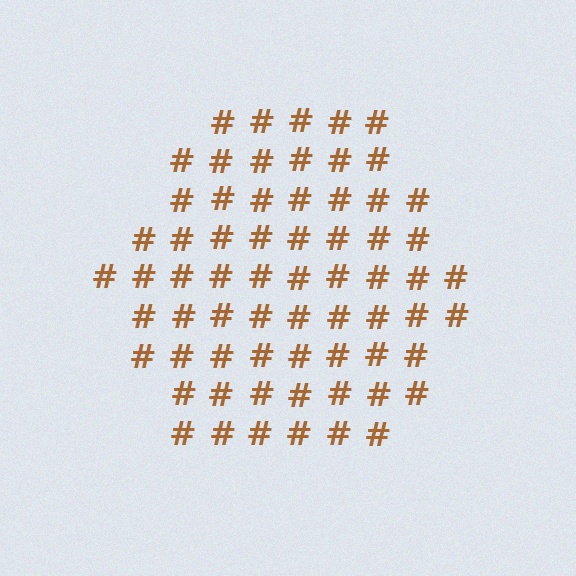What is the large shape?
The large shape is a hexagon.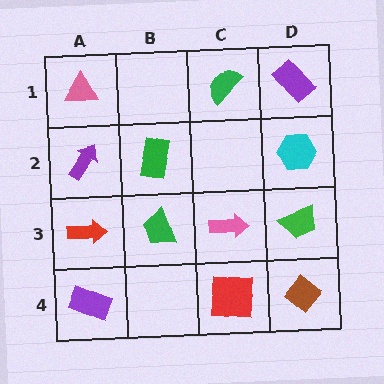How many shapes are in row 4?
3 shapes.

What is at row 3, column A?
A red arrow.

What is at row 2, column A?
A purple arrow.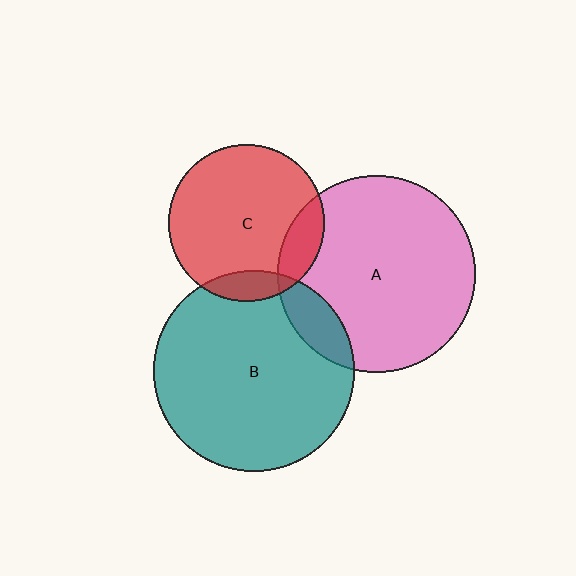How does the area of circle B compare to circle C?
Approximately 1.7 times.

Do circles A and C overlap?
Yes.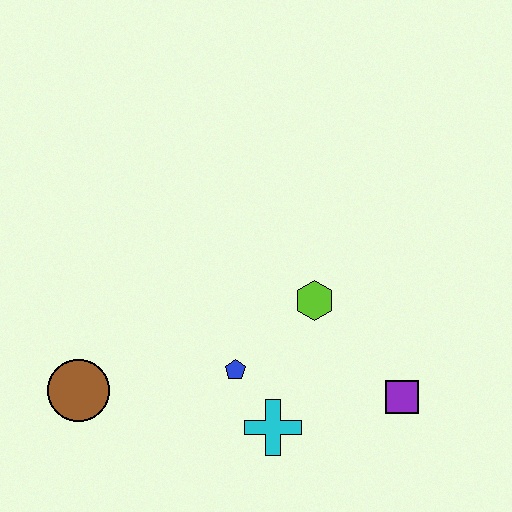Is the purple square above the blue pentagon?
No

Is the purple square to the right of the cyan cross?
Yes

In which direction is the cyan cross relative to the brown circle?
The cyan cross is to the right of the brown circle.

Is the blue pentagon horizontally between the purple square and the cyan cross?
No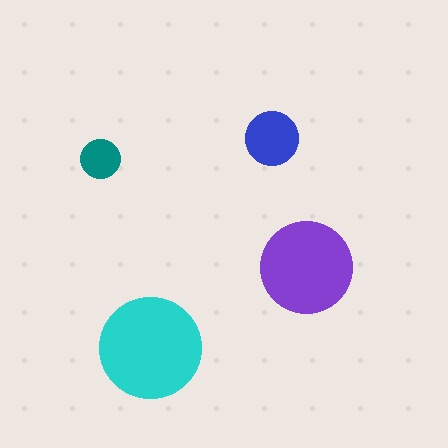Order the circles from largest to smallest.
the cyan one, the purple one, the blue one, the teal one.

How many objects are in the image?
There are 4 objects in the image.